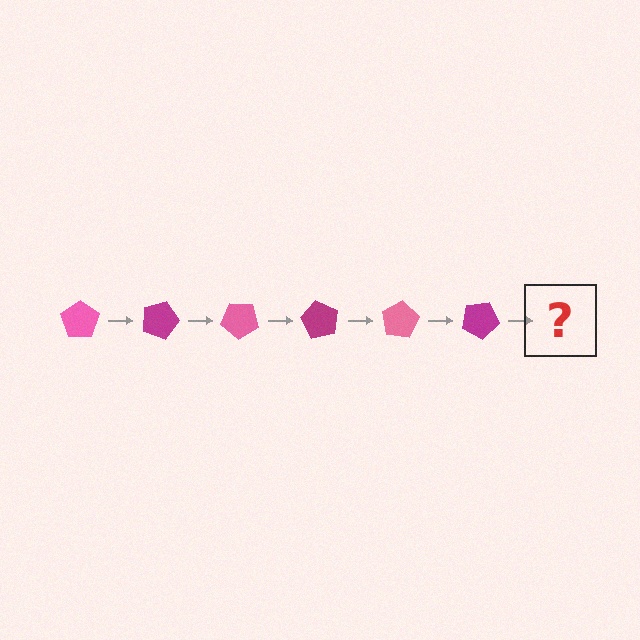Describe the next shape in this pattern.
It should be a pink pentagon, rotated 120 degrees from the start.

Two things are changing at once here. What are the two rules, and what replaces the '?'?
The two rules are that it rotates 20 degrees each step and the color cycles through pink and magenta. The '?' should be a pink pentagon, rotated 120 degrees from the start.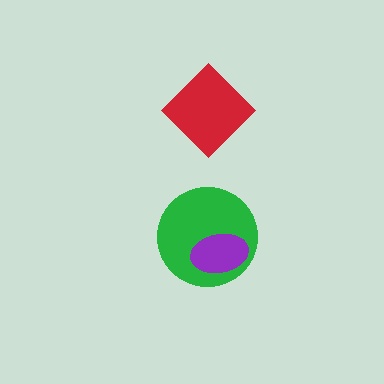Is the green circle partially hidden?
Yes, it is partially covered by another shape.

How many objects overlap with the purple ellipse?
1 object overlaps with the purple ellipse.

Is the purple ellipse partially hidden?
No, no other shape covers it.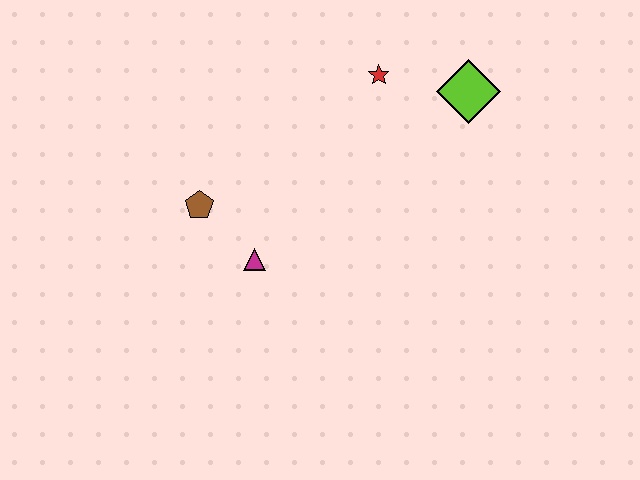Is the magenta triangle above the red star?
No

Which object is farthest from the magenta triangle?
The lime diamond is farthest from the magenta triangle.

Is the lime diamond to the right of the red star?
Yes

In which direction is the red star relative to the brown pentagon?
The red star is to the right of the brown pentagon.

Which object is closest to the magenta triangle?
The brown pentagon is closest to the magenta triangle.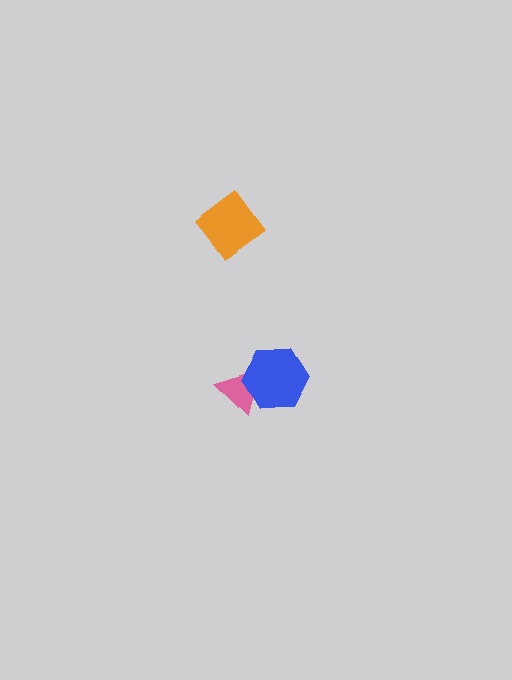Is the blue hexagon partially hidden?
No, no other shape covers it.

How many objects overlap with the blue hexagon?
1 object overlaps with the blue hexagon.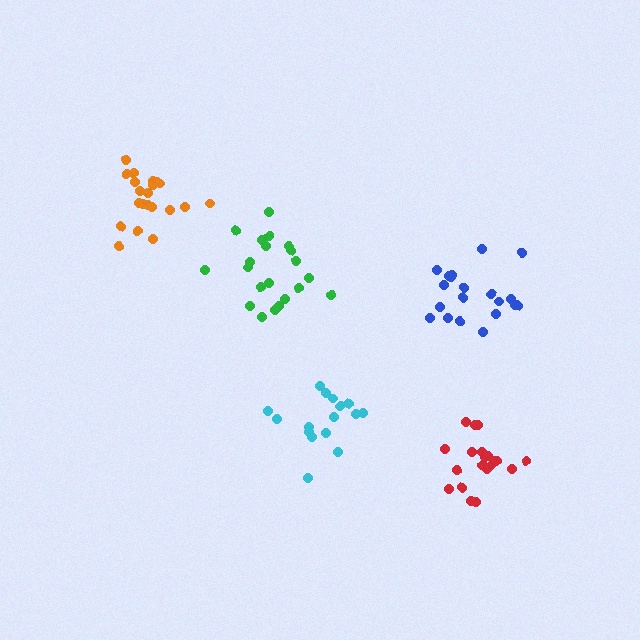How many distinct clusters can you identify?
There are 5 distinct clusters.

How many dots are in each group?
Group 1: 20 dots, Group 2: 17 dots, Group 3: 20 dots, Group 4: 21 dots, Group 5: 21 dots (99 total).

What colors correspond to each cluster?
The clusters are colored: blue, cyan, red, green, orange.